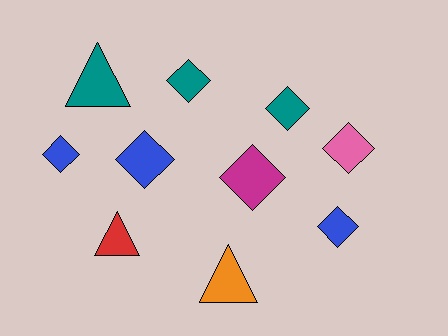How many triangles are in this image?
There are 3 triangles.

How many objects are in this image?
There are 10 objects.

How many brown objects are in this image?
There are no brown objects.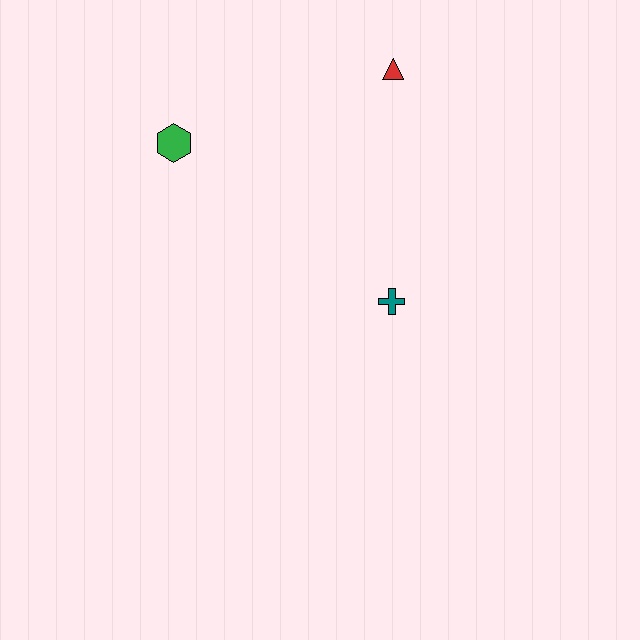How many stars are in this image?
There are no stars.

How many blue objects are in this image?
There are no blue objects.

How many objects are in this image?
There are 3 objects.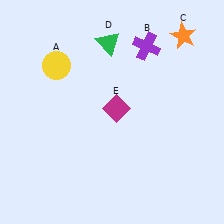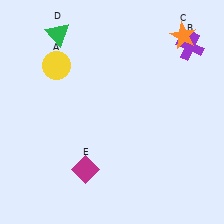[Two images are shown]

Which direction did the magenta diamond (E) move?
The magenta diamond (E) moved down.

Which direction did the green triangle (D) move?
The green triangle (D) moved left.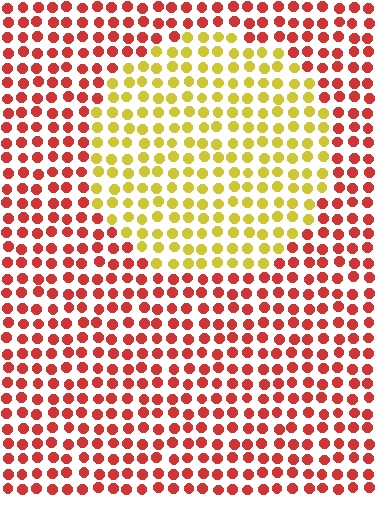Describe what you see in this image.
The image is filled with small red elements in a uniform arrangement. A circle-shaped region is visible where the elements are tinted to a slightly different hue, forming a subtle color boundary.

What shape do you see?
I see a circle.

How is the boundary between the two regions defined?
The boundary is defined purely by a slight shift in hue (about 58 degrees). Spacing, size, and orientation are identical on both sides.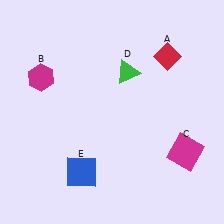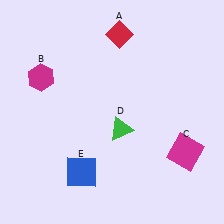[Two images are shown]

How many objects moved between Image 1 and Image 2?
2 objects moved between the two images.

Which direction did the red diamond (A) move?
The red diamond (A) moved left.